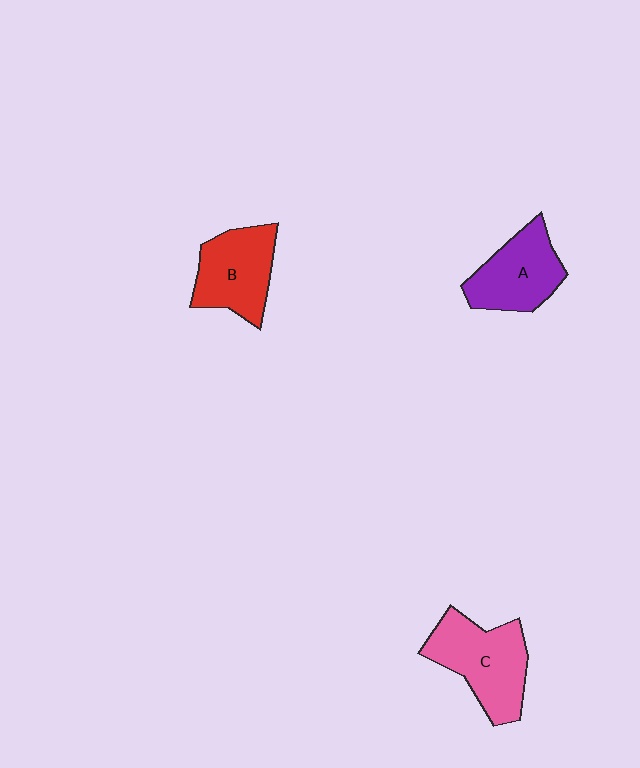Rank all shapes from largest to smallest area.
From largest to smallest: C (pink), B (red), A (purple).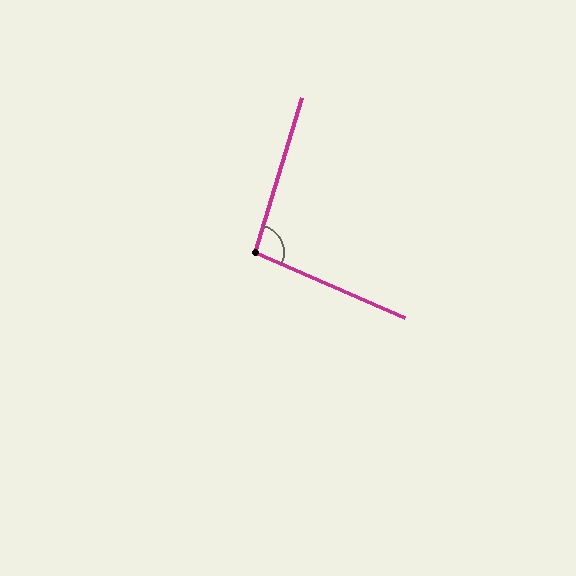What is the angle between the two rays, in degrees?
Approximately 97 degrees.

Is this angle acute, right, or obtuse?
It is obtuse.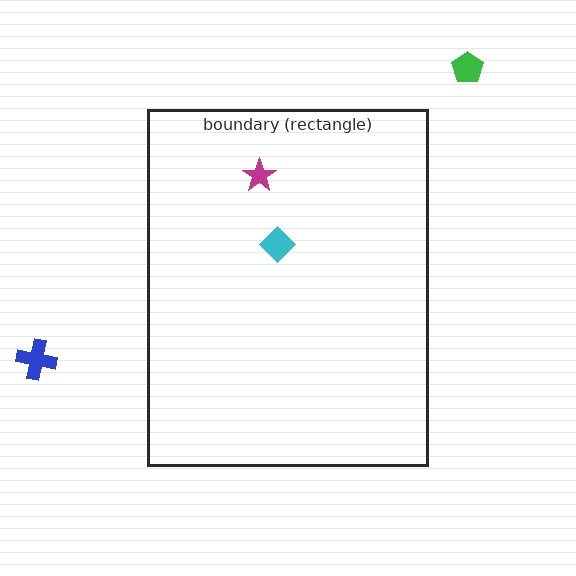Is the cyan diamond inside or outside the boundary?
Inside.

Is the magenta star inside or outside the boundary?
Inside.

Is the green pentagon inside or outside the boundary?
Outside.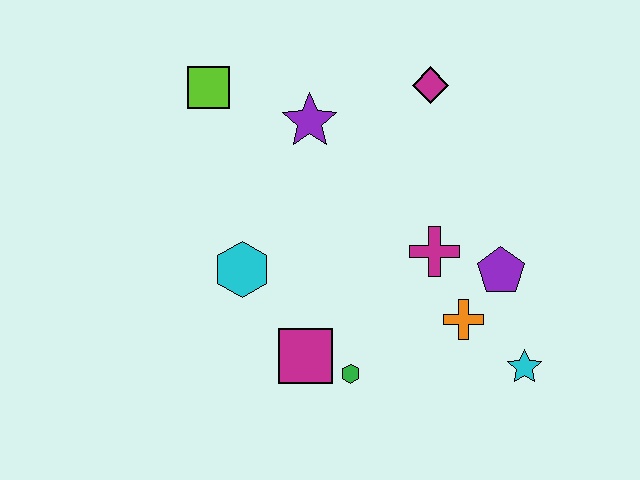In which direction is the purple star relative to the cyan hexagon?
The purple star is above the cyan hexagon.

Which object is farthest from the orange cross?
The lime square is farthest from the orange cross.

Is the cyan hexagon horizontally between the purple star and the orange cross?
No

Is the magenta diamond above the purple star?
Yes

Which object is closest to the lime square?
The purple star is closest to the lime square.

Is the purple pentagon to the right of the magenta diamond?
Yes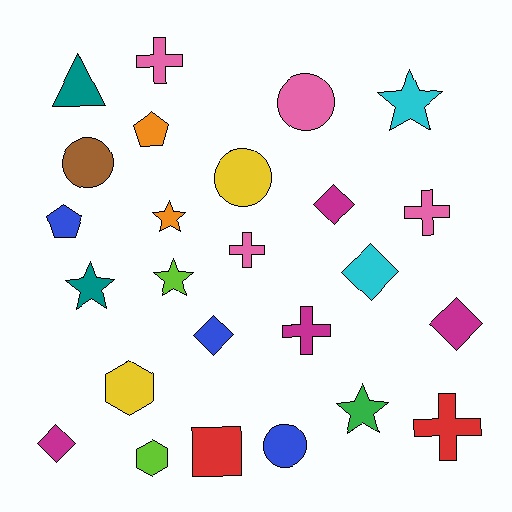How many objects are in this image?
There are 25 objects.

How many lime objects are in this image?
There are 2 lime objects.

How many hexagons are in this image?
There are 2 hexagons.